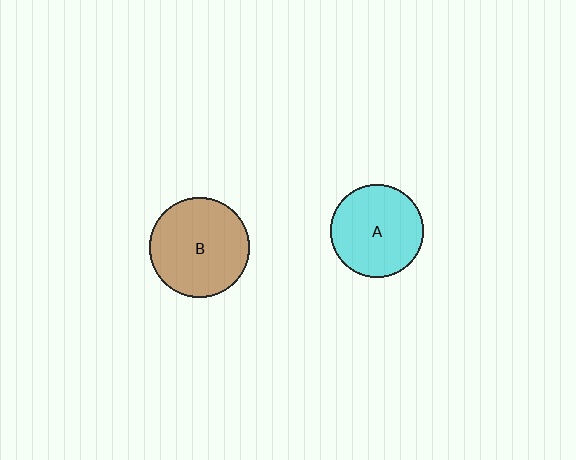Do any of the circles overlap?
No, none of the circles overlap.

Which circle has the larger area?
Circle B (brown).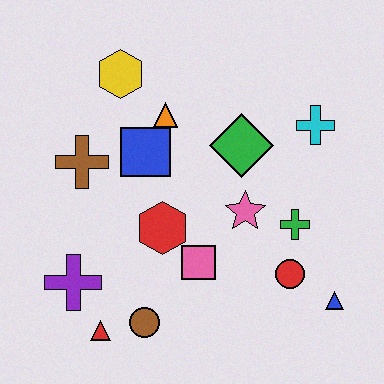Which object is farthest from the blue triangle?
The yellow hexagon is farthest from the blue triangle.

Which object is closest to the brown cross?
The blue square is closest to the brown cross.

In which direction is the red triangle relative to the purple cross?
The red triangle is below the purple cross.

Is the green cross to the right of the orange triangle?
Yes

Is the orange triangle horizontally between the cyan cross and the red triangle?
Yes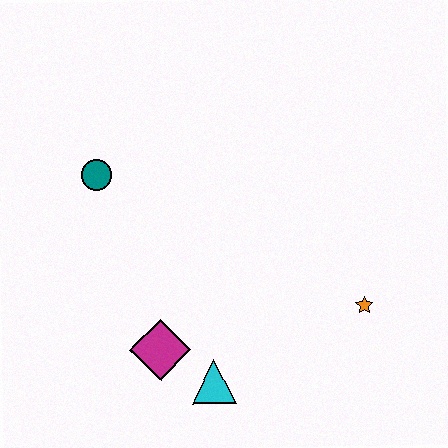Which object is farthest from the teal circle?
The orange star is farthest from the teal circle.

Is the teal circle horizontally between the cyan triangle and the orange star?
No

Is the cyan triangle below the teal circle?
Yes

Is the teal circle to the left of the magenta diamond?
Yes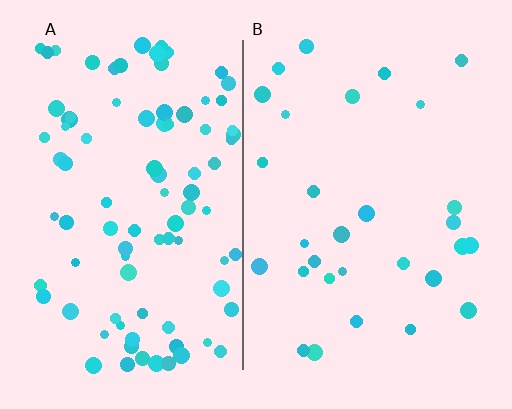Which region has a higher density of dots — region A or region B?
A (the left).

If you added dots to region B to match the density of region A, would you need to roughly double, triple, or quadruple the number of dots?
Approximately triple.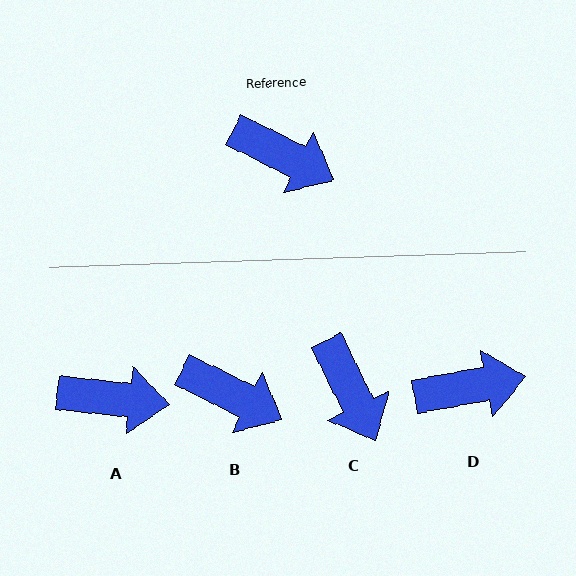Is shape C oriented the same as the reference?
No, it is off by about 37 degrees.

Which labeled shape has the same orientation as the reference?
B.